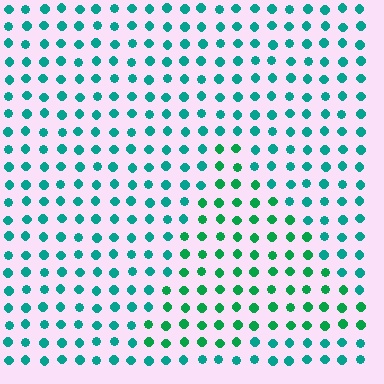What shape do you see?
I see a triangle.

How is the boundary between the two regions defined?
The boundary is defined purely by a slight shift in hue (about 28 degrees). Spacing, size, and orientation are identical on both sides.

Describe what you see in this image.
The image is filled with small teal elements in a uniform arrangement. A triangle-shaped region is visible where the elements are tinted to a slightly different hue, forming a subtle color boundary.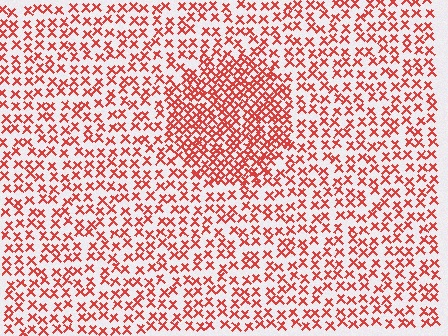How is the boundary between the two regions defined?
The boundary is defined by a change in element density (approximately 2.0x ratio). All elements are the same color, size, and shape.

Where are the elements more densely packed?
The elements are more densely packed inside the circle boundary.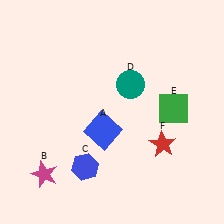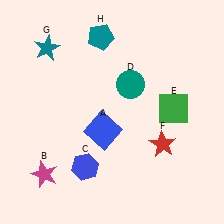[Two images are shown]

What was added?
A teal star (G), a teal pentagon (H) were added in Image 2.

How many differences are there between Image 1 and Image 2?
There are 2 differences between the two images.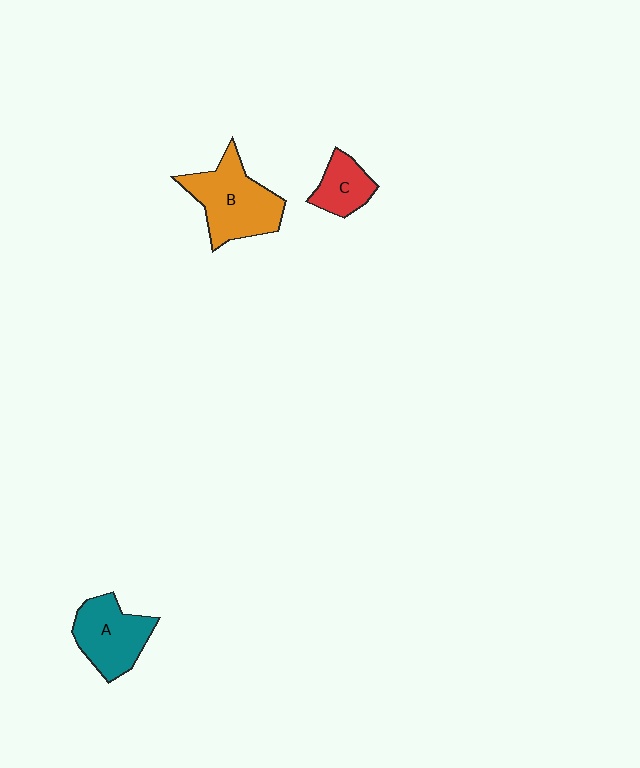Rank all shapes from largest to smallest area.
From largest to smallest: B (orange), A (teal), C (red).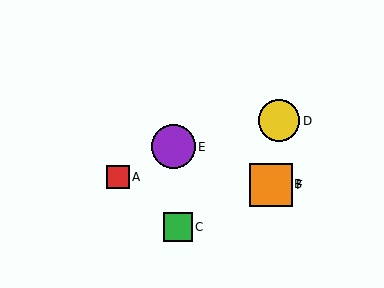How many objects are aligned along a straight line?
3 objects (B, E, F) are aligned along a straight line.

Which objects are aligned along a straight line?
Objects B, E, F are aligned along a straight line.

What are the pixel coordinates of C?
Object C is at (178, 227).